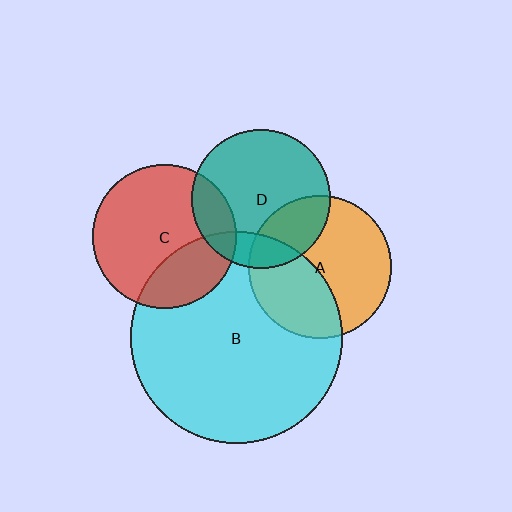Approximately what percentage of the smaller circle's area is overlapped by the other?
Approximately 40%.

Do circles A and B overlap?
Yes.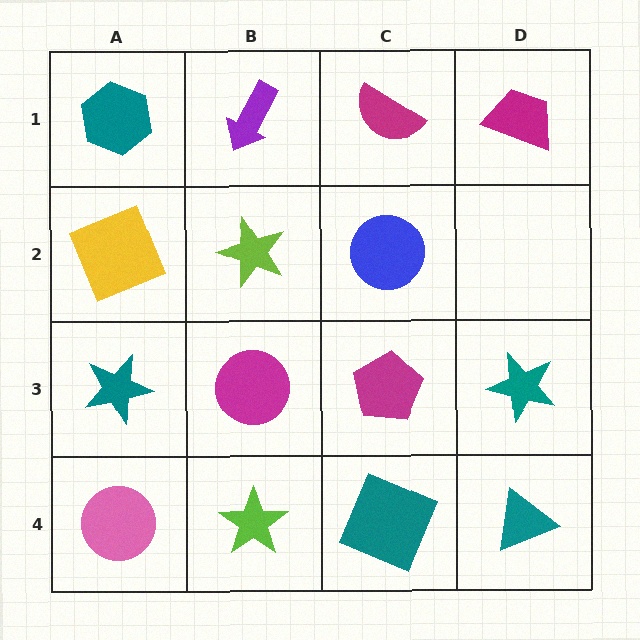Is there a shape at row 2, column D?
No, that cell is empty.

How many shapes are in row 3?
4 shapes.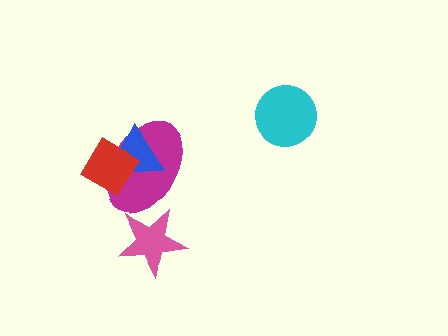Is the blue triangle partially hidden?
Yes, it is partially covered by another shape.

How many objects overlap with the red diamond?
2 objects overlap with the red diamond.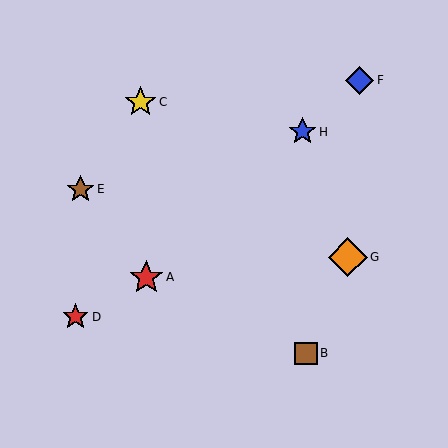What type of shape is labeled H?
Shape H is a blue star.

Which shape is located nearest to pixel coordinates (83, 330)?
The red star (labeled D) at (75, 317) is nearest to that location.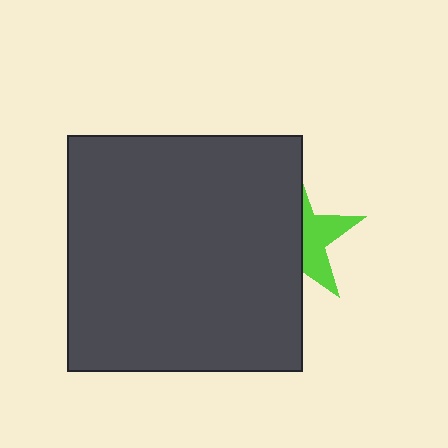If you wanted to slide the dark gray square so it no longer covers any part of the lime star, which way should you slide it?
Slide it left — that is the most direct way to separate the two shapes.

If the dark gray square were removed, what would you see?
You would see the complete lime star.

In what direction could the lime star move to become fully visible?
The lime star could move right. That would shift it out from behind the dark gray square entirely.